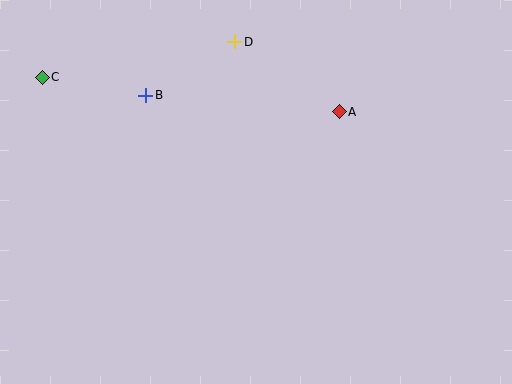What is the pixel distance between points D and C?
The distance between D and C is 196 pixels.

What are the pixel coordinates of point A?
Point A is at (339, 112).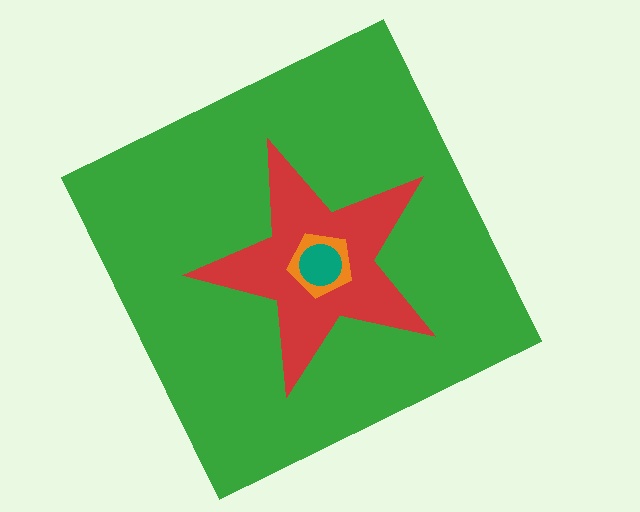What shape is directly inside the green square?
The red star.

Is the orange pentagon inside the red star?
Yes.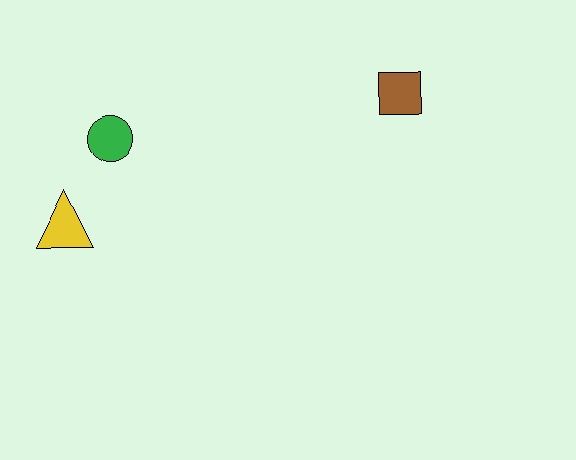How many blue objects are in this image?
There are no blue objects.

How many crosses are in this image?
There are no crosses.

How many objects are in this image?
There are 3 objects.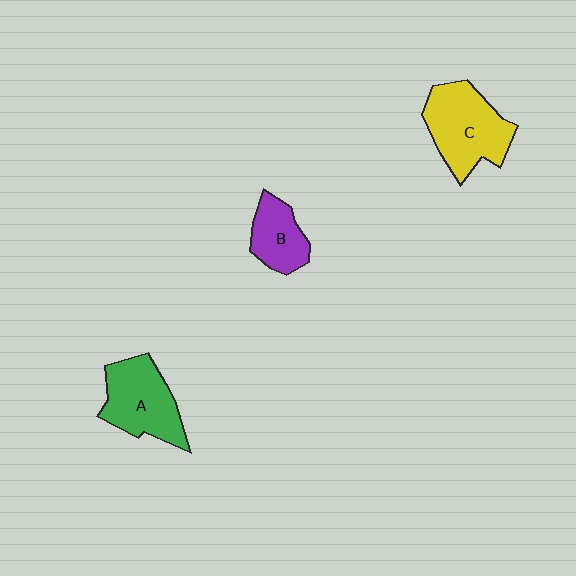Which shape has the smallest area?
Shape B (purple).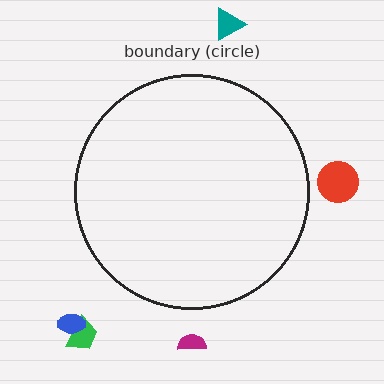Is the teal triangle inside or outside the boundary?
Outside.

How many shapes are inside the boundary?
0 inside, 5 outside.